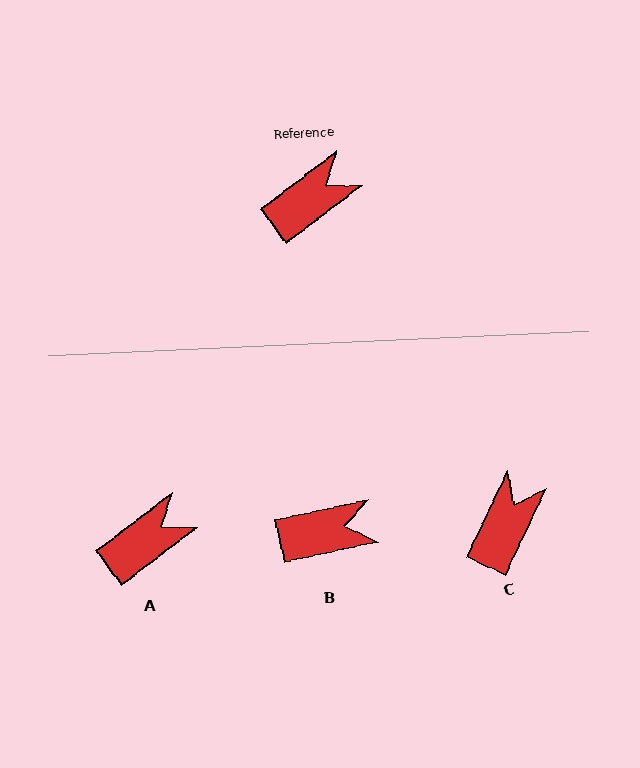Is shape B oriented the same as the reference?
No, it is off by about 25 degrees.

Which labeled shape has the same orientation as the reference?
A.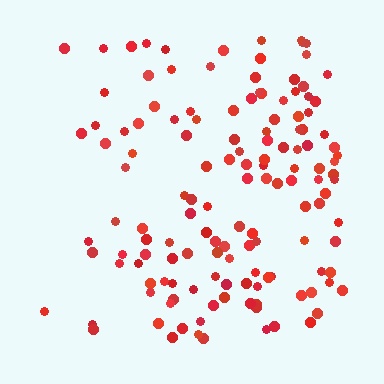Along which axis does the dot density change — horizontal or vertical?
Horizontal.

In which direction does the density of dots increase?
From left to right, with the right side densest.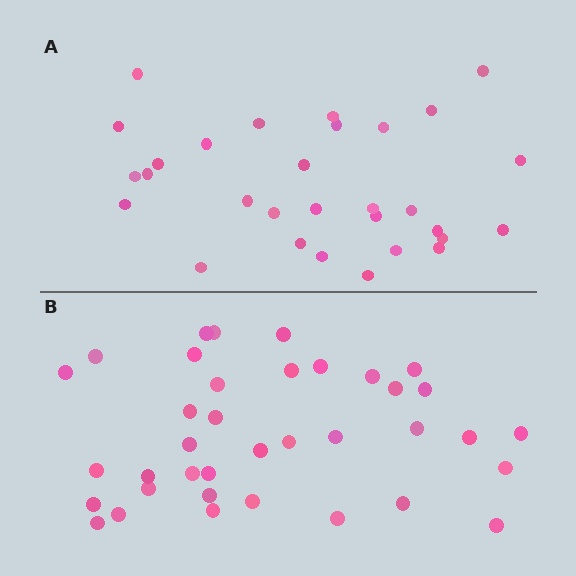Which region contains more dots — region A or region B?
Region B (the bottom region) has more dots.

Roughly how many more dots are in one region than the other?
Region B has roughly 8 or so more dots than region A.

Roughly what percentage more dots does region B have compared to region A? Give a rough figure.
About 25% more.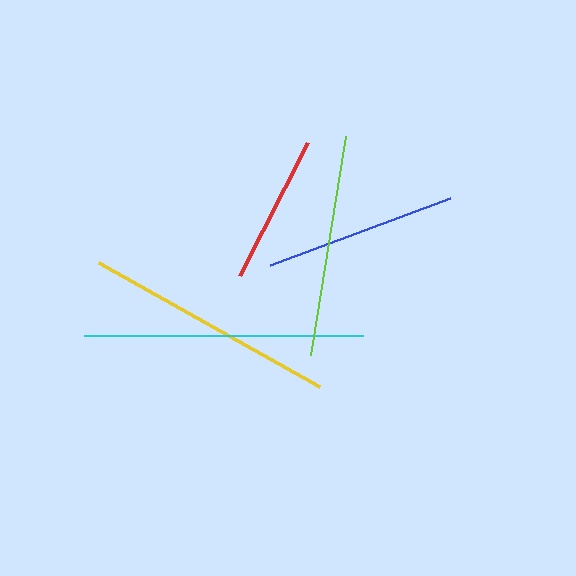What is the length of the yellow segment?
The yellow segment is approximately 254 pixels long.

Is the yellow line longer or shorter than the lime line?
The yellow line is longer than the lime line.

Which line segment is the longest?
The cyan line is the longest at approximately 279 pixels.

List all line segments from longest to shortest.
From longest to shortest: cyan, yellow, lime, blue, red.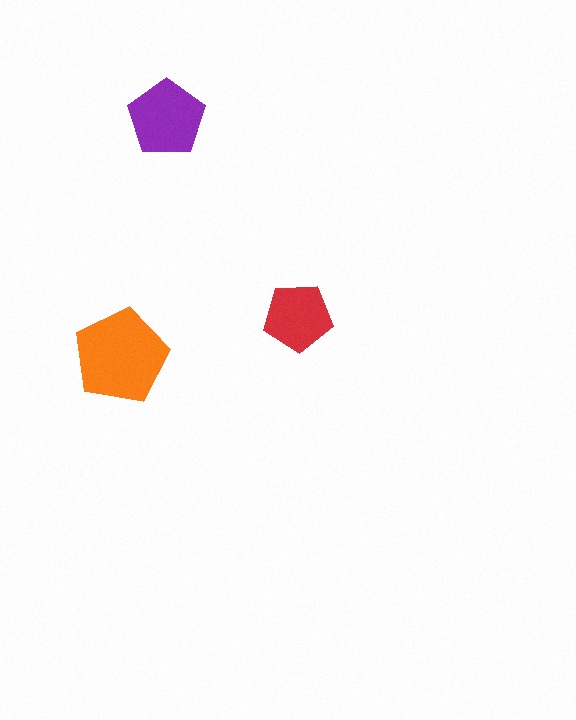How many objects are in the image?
There are 3 objects in the image.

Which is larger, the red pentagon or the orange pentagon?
The orange one.